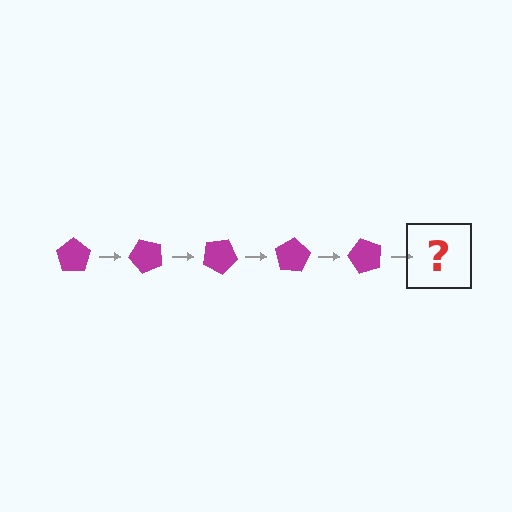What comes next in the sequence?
The next element should be a magenta pentagon rotated 250 degrees.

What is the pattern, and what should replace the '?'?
The pattern is that the pentagon rotates 50 degrees each step. The '?' should be a magenta pentagon rotated 250 degrees.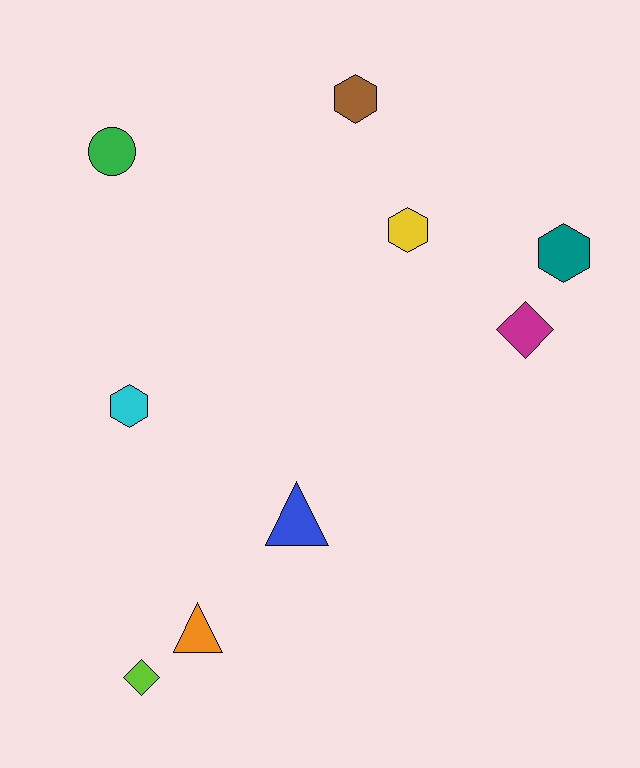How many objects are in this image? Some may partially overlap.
There are 9 objects.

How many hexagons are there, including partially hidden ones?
There are 4 hexagons.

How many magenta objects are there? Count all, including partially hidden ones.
There is 1 magenta object.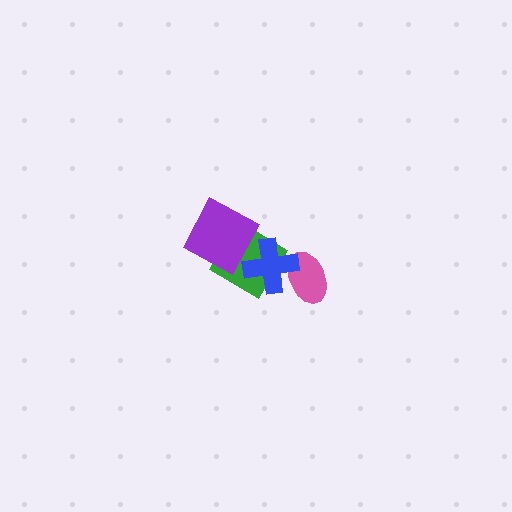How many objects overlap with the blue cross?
3 objects overlap with the blue cross.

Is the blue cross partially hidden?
No, no other shape covers it.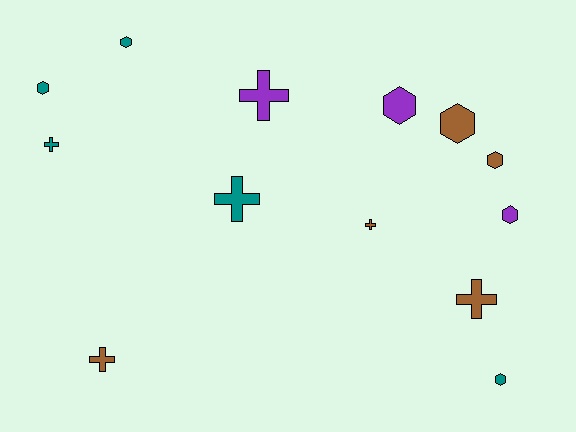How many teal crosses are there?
There are 2 teal crosses.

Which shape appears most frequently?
Hexagon, with 7 objects.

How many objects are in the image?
There are 13 objects.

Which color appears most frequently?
Teal, with 5 objects.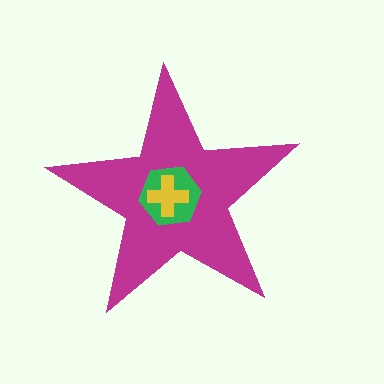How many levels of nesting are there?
3.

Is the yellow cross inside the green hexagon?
Yes.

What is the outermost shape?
The magenta star.